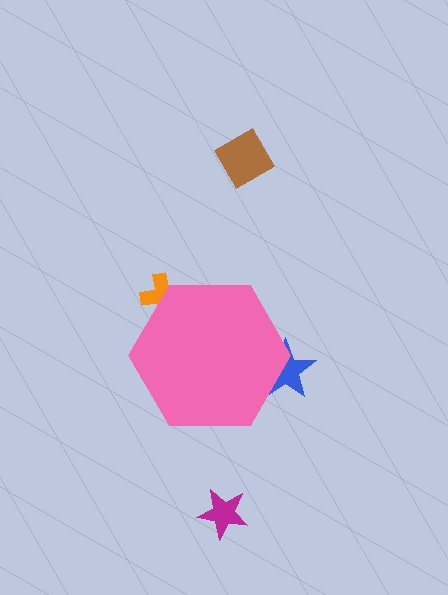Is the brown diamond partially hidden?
No, the brown diamond is fully visible.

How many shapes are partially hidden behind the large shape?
2 shapes are partially hidden.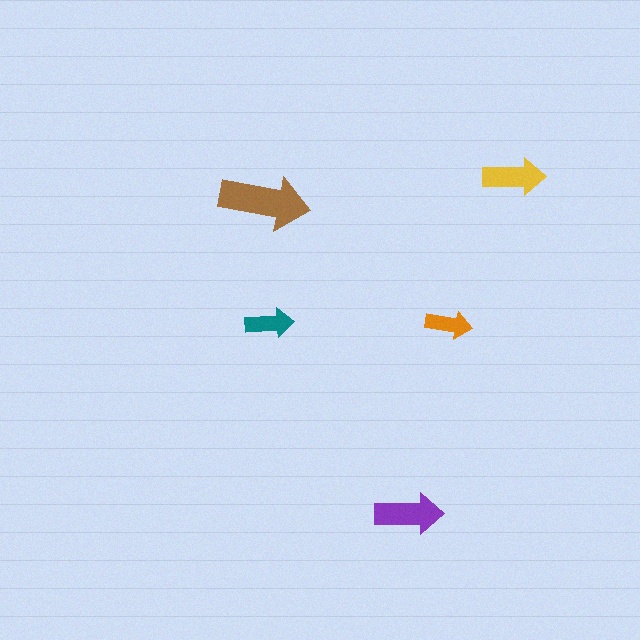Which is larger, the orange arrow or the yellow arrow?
The yellow one.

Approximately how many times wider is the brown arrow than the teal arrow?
About 2 times wider.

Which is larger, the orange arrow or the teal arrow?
The teal one.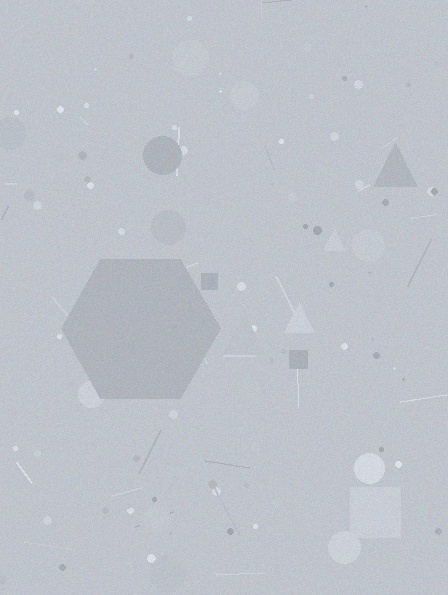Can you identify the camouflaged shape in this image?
The camouflaged shape is a hexagon.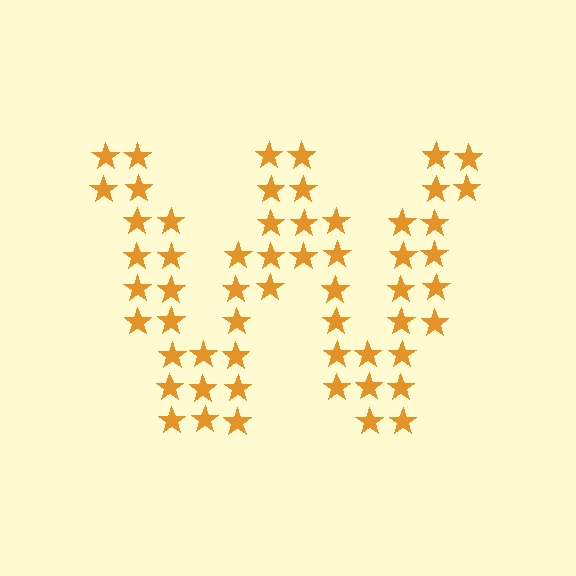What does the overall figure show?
The overall figure shows the letter W.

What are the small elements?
The small elements are stars.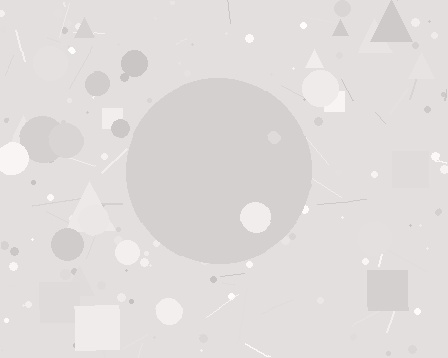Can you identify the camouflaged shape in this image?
The camouflaged shape is a circle.